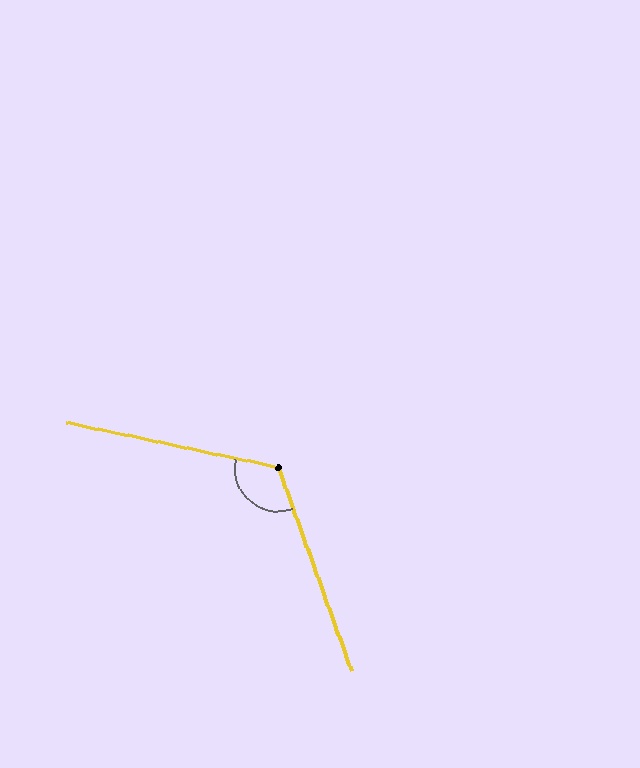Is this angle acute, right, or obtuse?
It is obtuse.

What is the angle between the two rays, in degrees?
Approximately 122 degrees.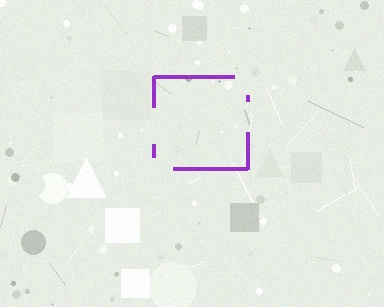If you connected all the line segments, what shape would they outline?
They would outline a square.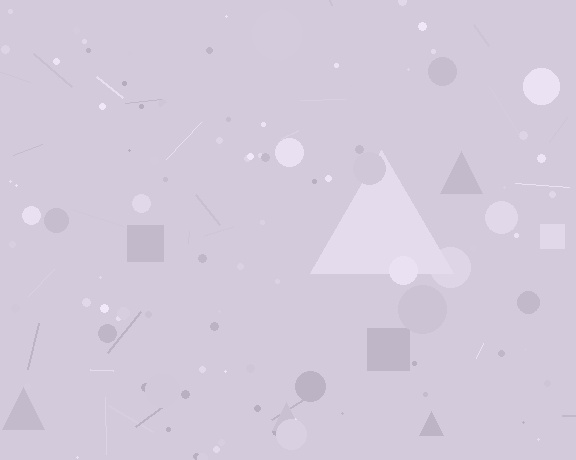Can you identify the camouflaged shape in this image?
The camouflaged shape is a triangle.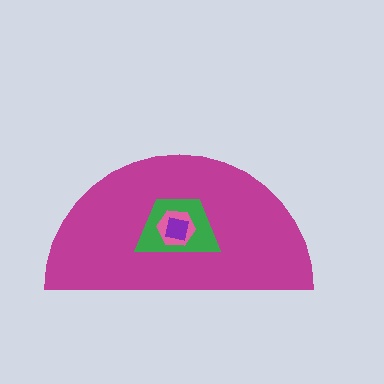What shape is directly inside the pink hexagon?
The purple square.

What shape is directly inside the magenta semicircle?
The green trapezoid.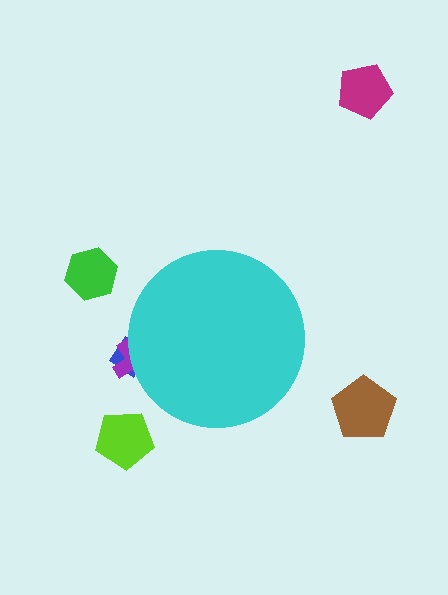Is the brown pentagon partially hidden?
No, the brown pentagon is fully visible.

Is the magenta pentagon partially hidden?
No, the magenta pentagon is fully visible.